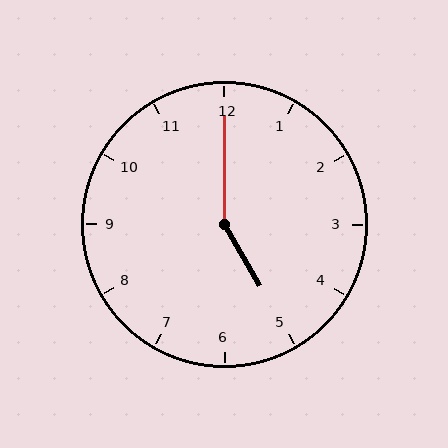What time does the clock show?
5:00.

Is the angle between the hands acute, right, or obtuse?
It is obtuse.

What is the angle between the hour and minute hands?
Approximately 150 degrees.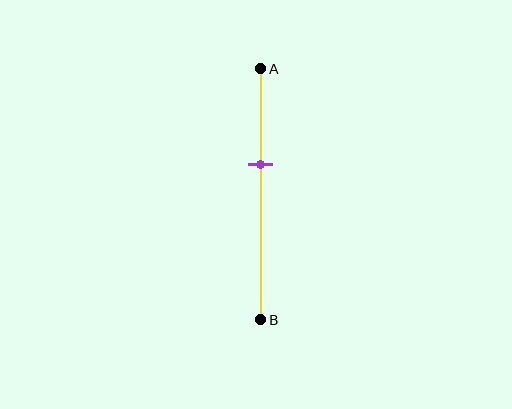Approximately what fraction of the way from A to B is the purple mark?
The purple mark is approximately 40% of the way from A to B.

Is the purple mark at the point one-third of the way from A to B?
No, the mark is at about 40% from A, not at the 33% one-third point.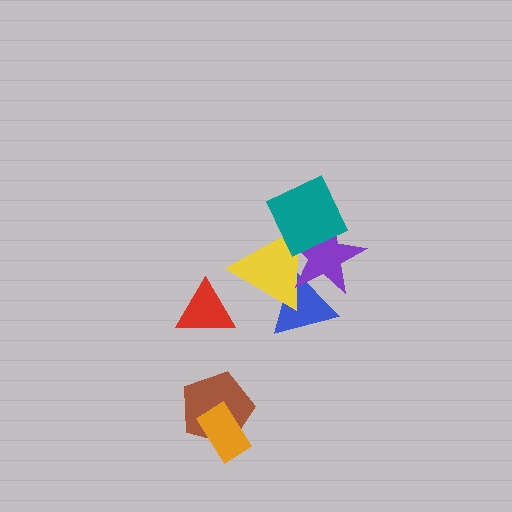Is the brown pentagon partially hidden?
Yes, it is partially covered by another shape.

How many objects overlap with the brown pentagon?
1 object overlaps with the brown pentagon.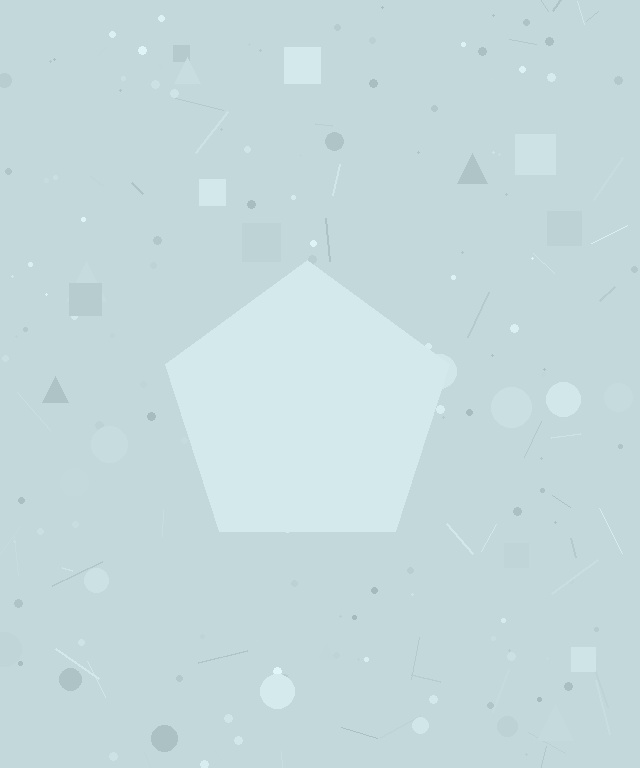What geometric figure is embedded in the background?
A pentagon is embedded in the background.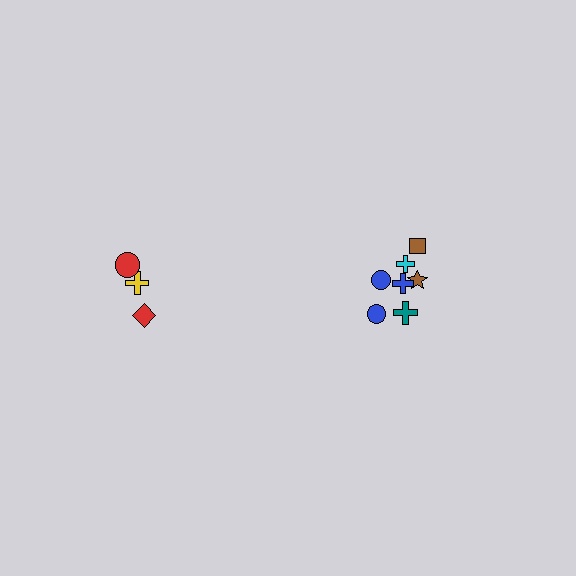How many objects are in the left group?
There are 3 objects.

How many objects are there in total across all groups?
There are 10 objects.